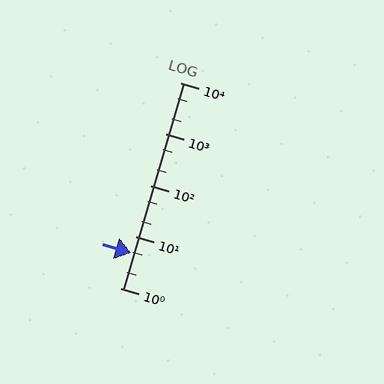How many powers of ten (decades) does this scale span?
The scale spans 4 decades, from 1 to 10000.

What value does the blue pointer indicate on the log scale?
The pointer indicates approximately 4.9.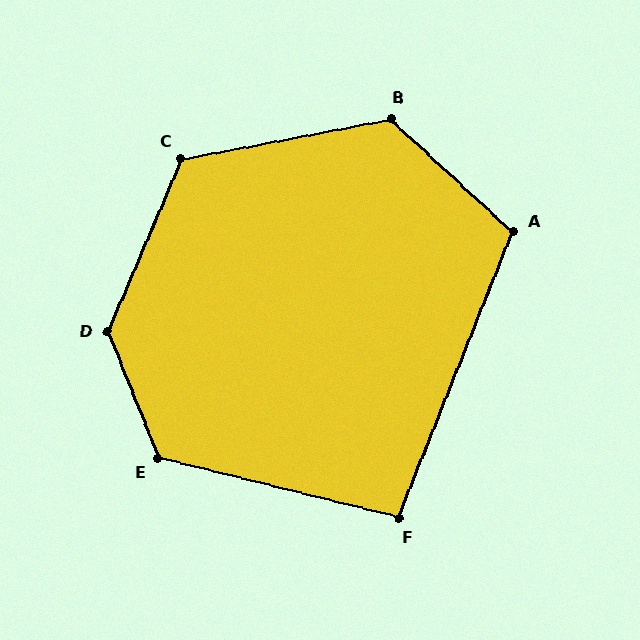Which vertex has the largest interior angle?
D, at approximately 135 degrees.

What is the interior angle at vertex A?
Approximately 111 degrees (obtuse).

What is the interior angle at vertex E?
Approximately 126 degrees (obtuse).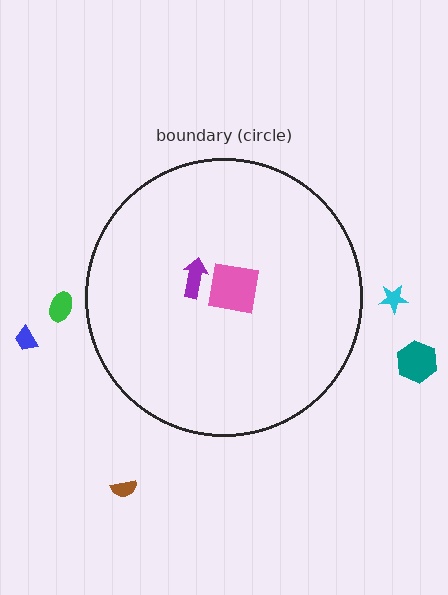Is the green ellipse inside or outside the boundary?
Outside.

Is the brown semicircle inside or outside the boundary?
Outside.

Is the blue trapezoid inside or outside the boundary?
Outside.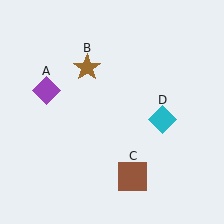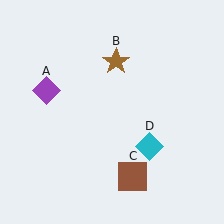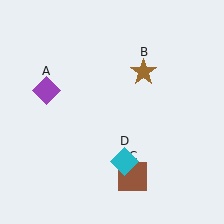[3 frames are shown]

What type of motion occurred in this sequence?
The brown star (object B), cyan diamond (object D) rotated clockwise around the center of the scene.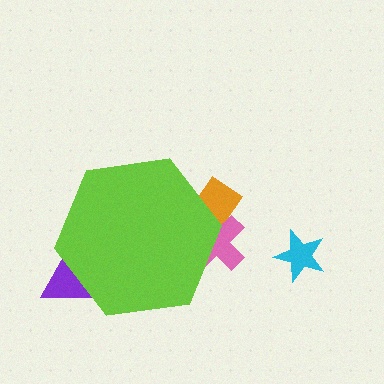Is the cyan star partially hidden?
No, the cyan star is fully visible.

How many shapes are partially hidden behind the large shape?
3 shapes are partially hidden.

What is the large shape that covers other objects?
A lime hexagon.